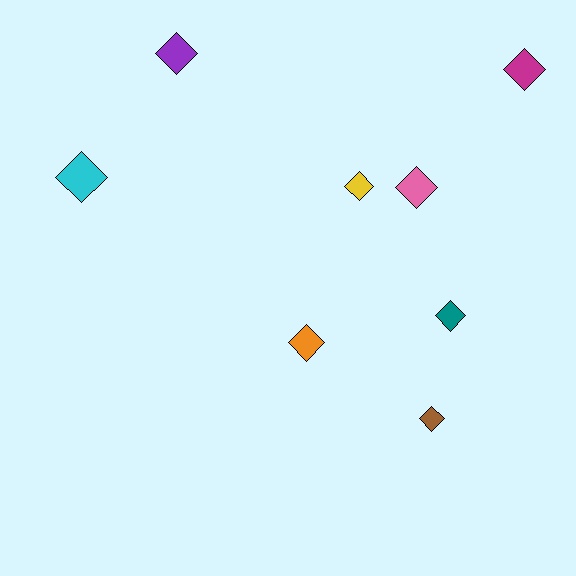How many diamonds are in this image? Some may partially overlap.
There are 8 diamonds.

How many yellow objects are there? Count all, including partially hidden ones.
There is 1 yellow object.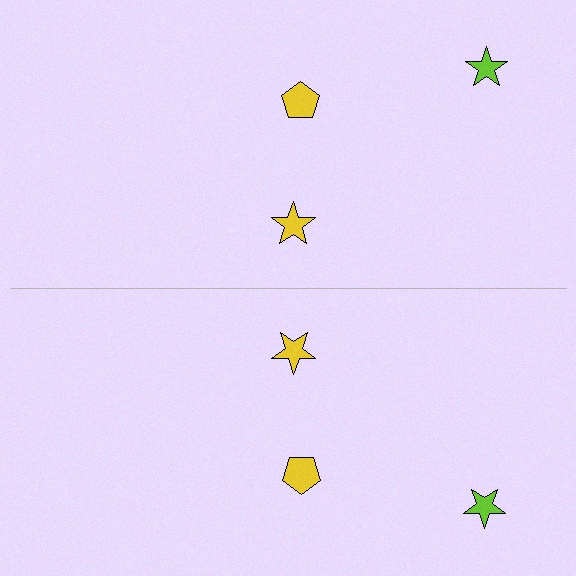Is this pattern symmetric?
Yes, this pattern has bilateral (reflection) symmetry.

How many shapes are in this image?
There are 6 shapes in this image.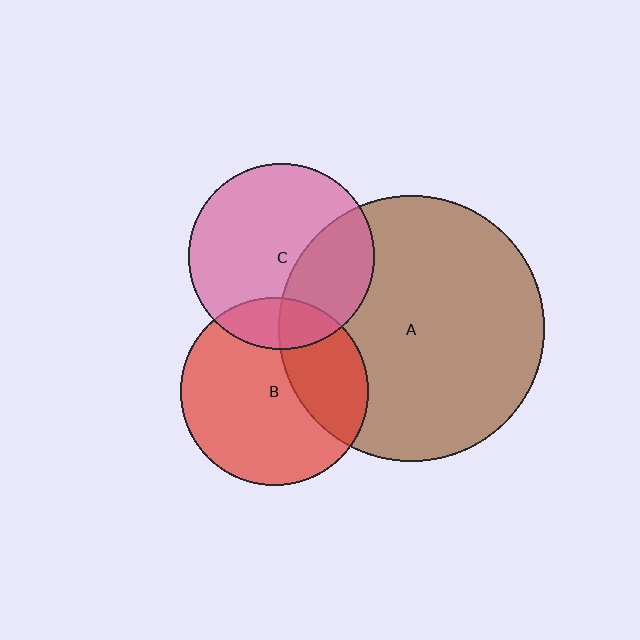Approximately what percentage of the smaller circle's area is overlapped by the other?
Approximately 30%.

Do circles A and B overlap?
Yes.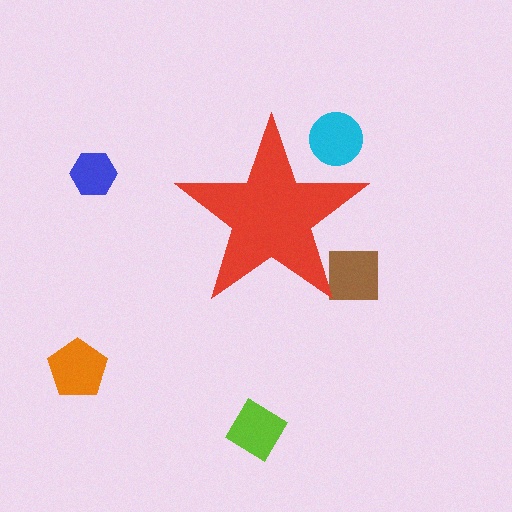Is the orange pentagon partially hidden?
No, the orange pentagon is fully visible.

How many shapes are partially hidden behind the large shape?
2 shapes are partially hidden.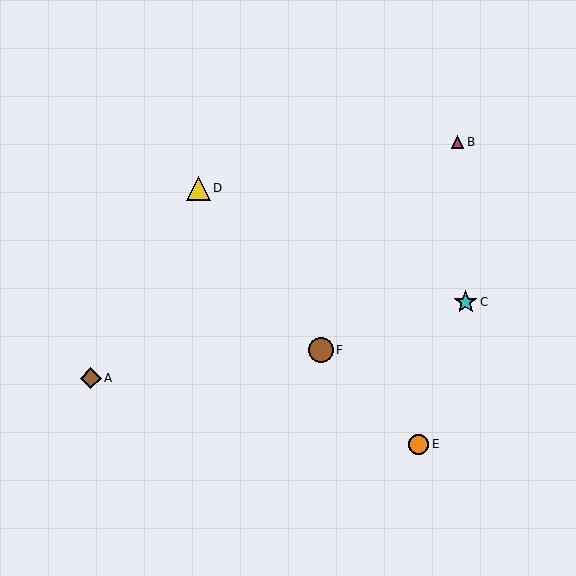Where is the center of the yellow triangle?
The center of the yellow triangle is at (199, 188).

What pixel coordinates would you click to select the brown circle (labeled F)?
Click at (321, 350) to select the brown circle F.